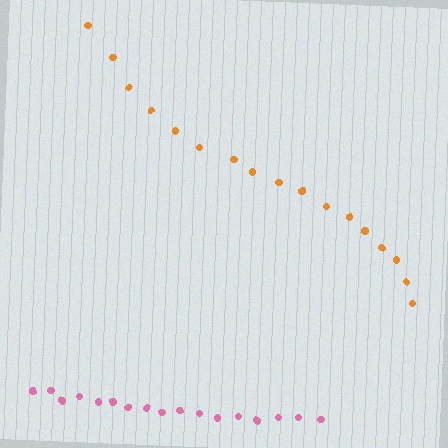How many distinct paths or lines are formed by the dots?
There are 2 distinct paths.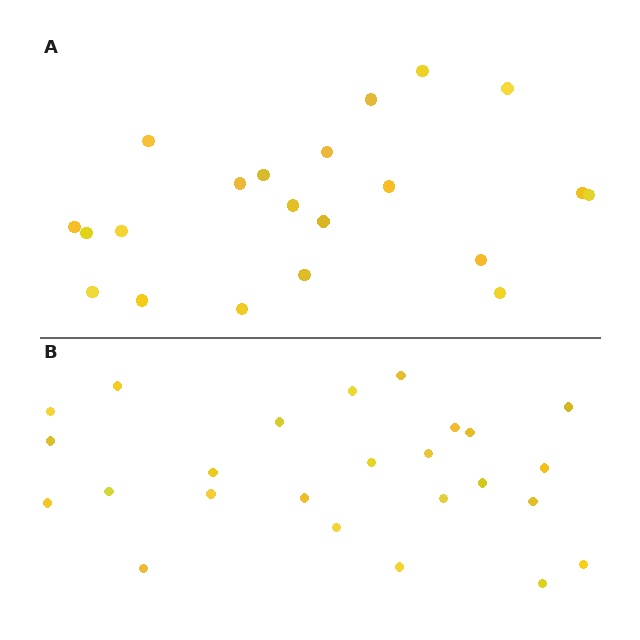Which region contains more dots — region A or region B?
Region B (the bottom region) has more dots.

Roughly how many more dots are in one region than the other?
Region B has about 4 more dots than region A.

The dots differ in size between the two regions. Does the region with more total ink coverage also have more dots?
No. Region A has more total ink coverage because its dots are larger, but region B actually contains more individual dots. Total area can be misleading — the number of items is what matters here.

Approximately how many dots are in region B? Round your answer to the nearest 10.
About 20 dots. (The exact count is 25, which rounds to 20.)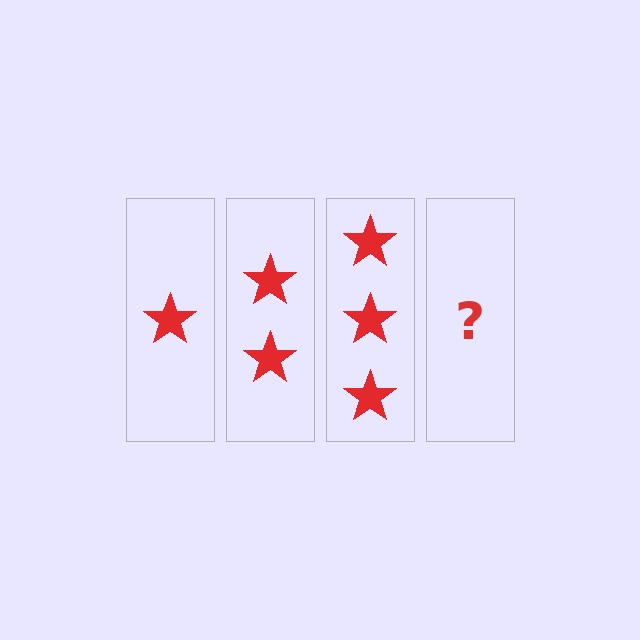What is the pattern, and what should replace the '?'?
The pattern is that each step adds one more star. The '?' should be 4 stars.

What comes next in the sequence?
The next element should be 4 stars.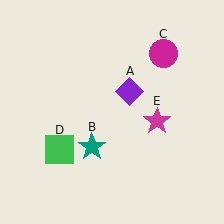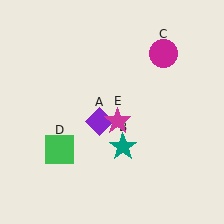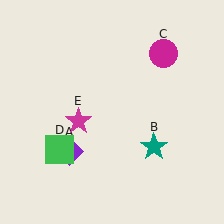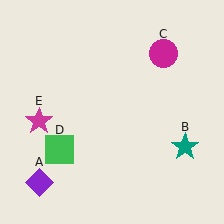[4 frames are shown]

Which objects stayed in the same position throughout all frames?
Magenta circle (object C) and green square (object D) remained stationary.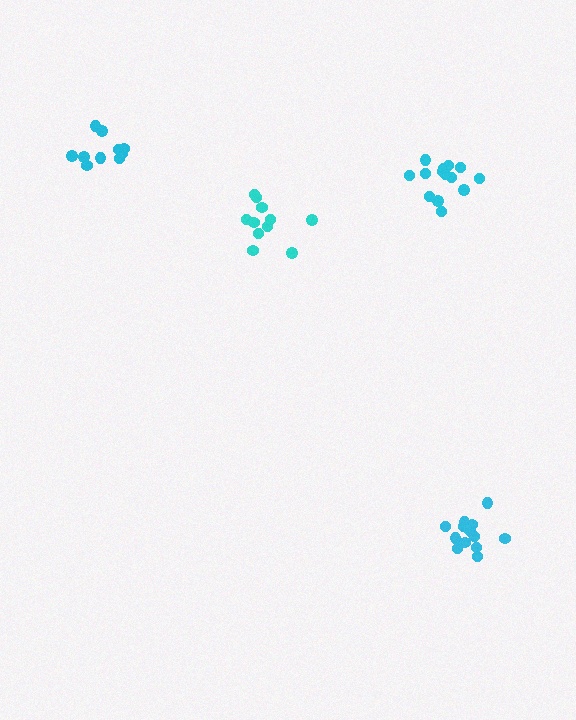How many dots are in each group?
Group 1: 10 dots, Group 2: 14 dots, Group 3: 11 dots, Group 4: 14 dots (49 total).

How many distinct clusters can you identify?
There are 4 distinct clusters.